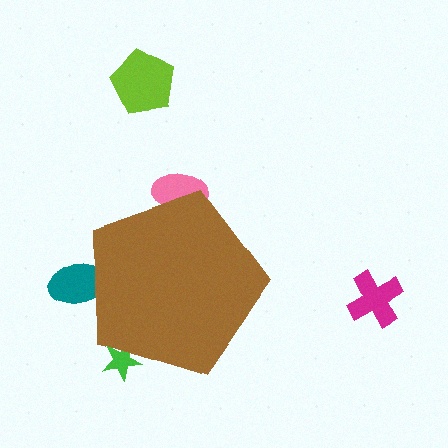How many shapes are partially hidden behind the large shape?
3 shapes are partially hidden.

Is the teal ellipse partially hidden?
Yes, the teal ellipse is partially hidden behind the brown pentagon.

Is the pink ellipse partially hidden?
Yes, the pink ellipse is partially hidden behind the brown pentagon.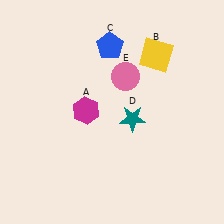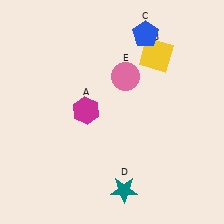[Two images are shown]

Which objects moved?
The objects that moved are: the blue pentagon (C), the teal star (D).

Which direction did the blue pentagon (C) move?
The blue pentagon (C) moved right.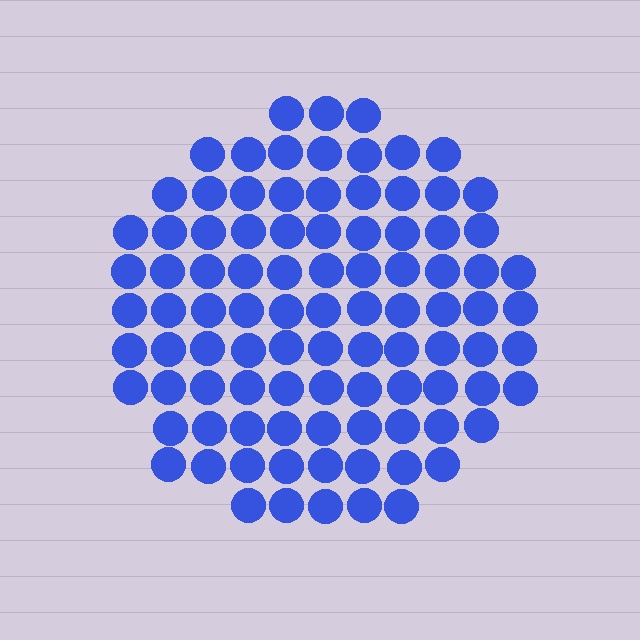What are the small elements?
The small elements are circles.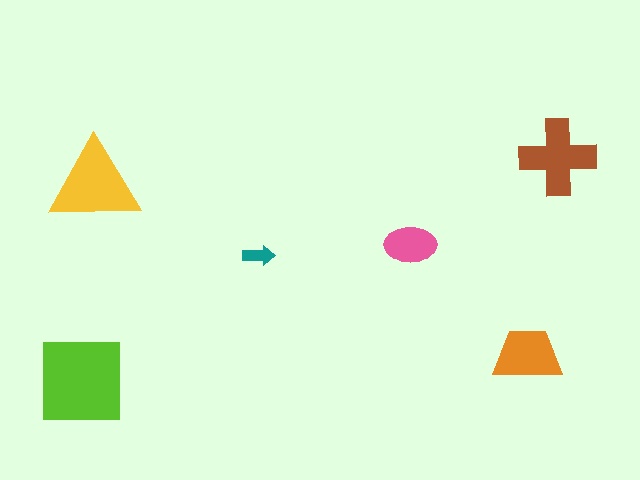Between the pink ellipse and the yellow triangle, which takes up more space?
The yellow triangle.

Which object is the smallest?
The teal arrow.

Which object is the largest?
The lime square.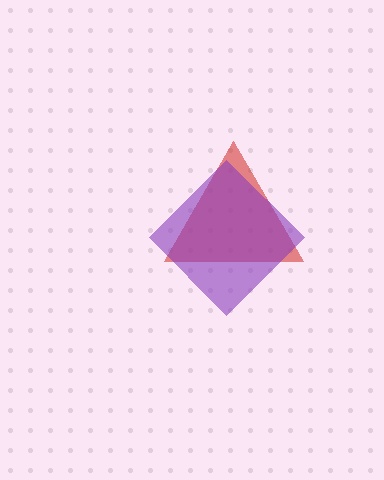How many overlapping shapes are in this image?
There are 2 overlapping shapes in the image.